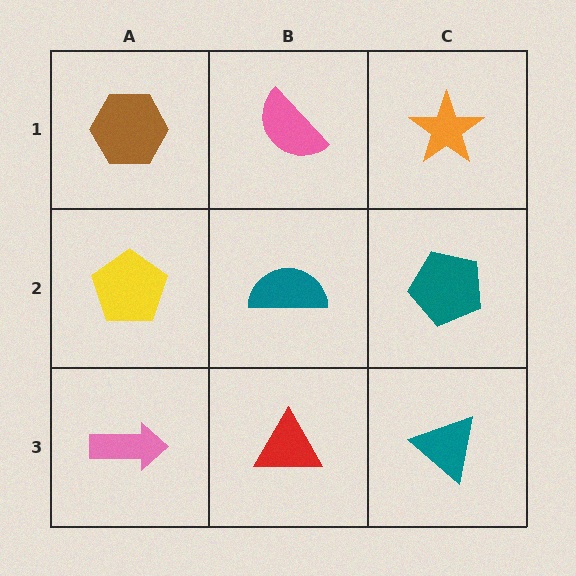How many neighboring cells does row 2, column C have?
3.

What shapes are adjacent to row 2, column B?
A pink semicircle (row 1, column B), a red triangle (row 3, column B), a yellow pentagon (row 2, column A), a teal pentagon (row 2, column C).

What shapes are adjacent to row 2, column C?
An orange star (row 1, column C), a teal triangle (row 3, column C), a teal semicircle (row 2, column B).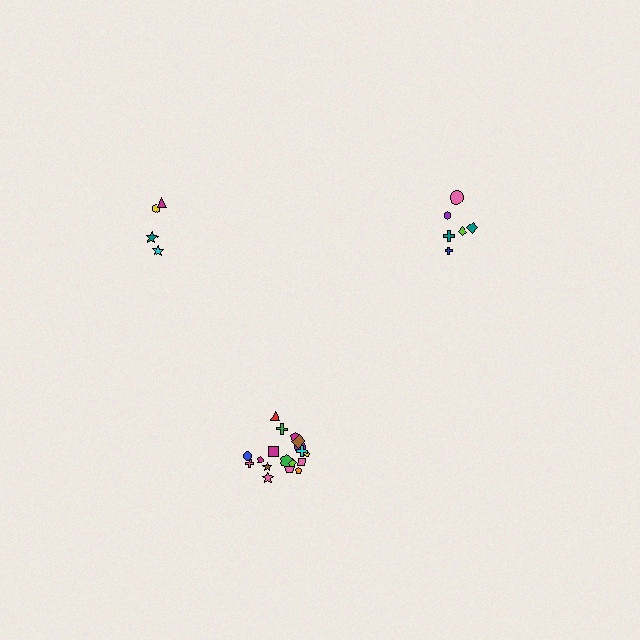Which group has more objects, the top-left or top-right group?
The top-right group.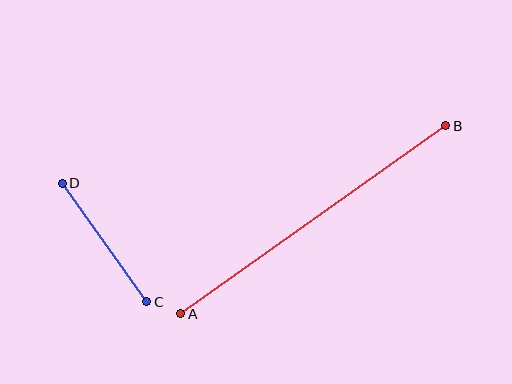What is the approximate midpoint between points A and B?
The midpoint is at approximately (313, 220) pixels.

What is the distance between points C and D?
The distance is approximately 146 pixels.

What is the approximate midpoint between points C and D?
The midpoint is at approximately (105, 242) pixels.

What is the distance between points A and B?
The distance is approximately 325 pixels.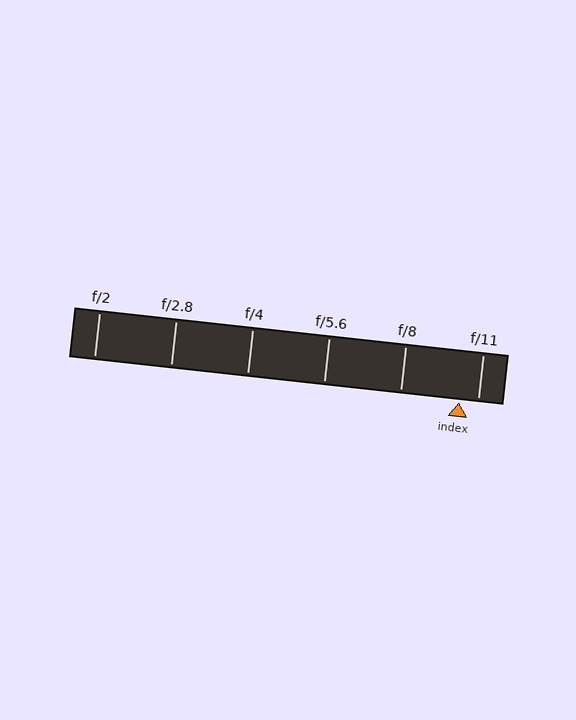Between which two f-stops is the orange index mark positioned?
The index mark is between f/8 and f/11.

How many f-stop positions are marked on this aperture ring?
There are 6 f-stop positions marked.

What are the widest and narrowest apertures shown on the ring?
The widest aperture shown is f/2 and the narrowest is f/11.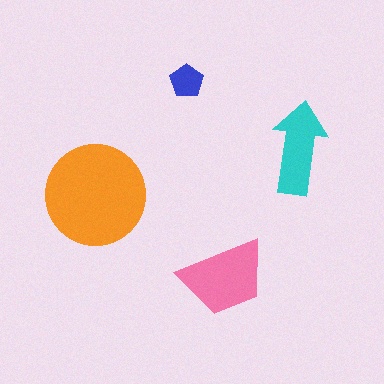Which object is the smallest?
The blue pentagon.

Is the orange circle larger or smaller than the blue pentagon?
Larger.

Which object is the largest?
The orange circle.